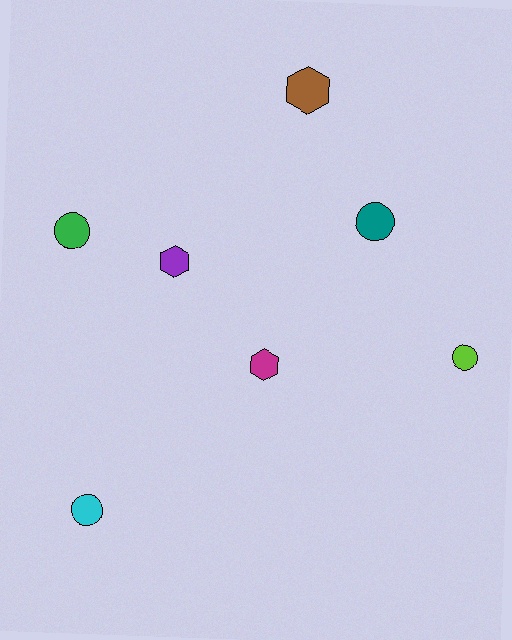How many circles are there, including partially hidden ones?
There are 4 circles.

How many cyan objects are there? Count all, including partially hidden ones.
There is 1 cyan object.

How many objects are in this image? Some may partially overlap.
There are 7 objects.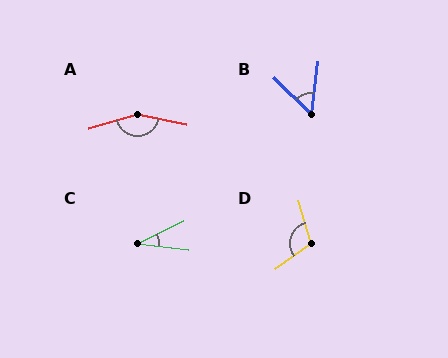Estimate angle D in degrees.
Approximately 110 degrees.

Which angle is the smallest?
C, at approximately 33 degrees.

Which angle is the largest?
A, at approximately 152 degrees.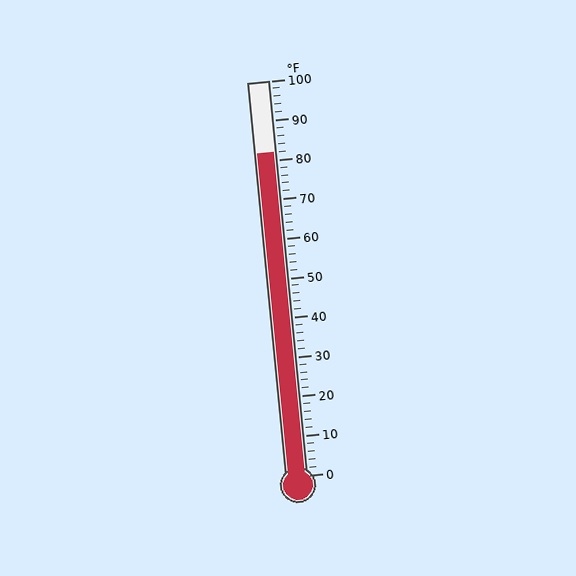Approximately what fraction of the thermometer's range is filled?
The thermometer is filled to approximately 80% of its range.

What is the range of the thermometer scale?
The thermometer scale ranges from 0°F to 100°F.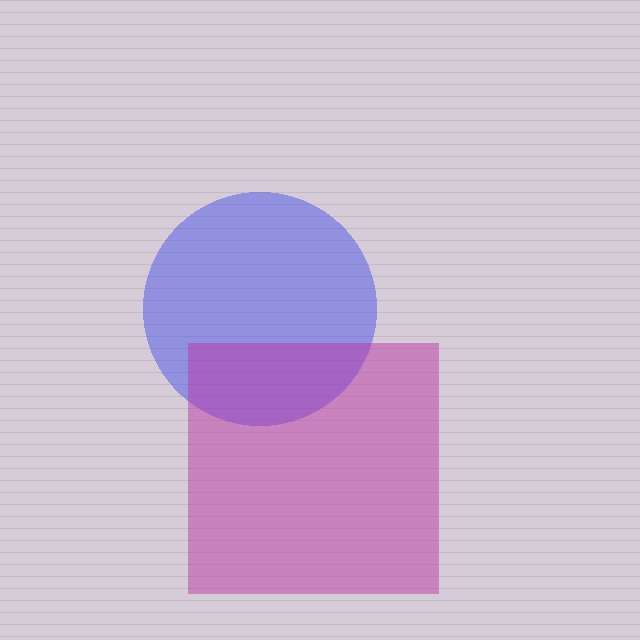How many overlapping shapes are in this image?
There are 2 overlapping shapes in the image.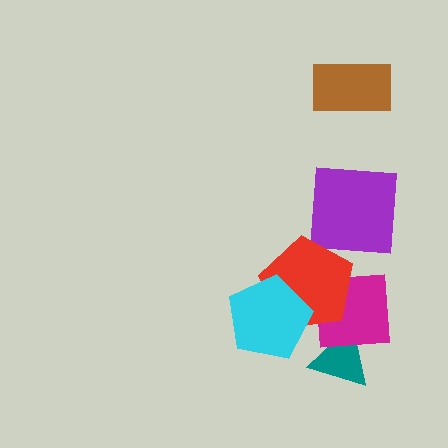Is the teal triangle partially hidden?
Yes, it is partially covered by another shape.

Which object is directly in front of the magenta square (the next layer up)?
The red pentagon is directly in front of the magenta square.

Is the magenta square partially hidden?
Yes, it is partially covered by another shape.